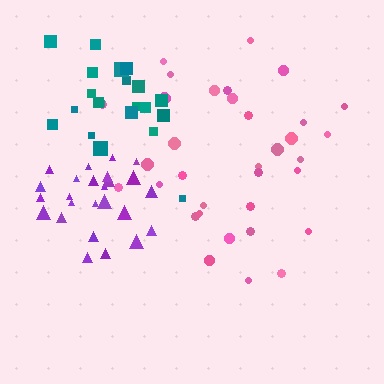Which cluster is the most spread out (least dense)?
Pink.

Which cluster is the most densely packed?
Purple.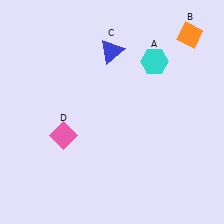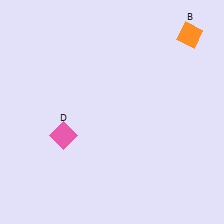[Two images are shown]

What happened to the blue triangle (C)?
The blue triangle (C) was removed in Image 2. It was in the top-left area of Image 1.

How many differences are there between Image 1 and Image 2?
There are 2 differences between the two images.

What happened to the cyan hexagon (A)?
The cyan hexagon (A) was removed in Image 2. It was in the top-right area of Image 1.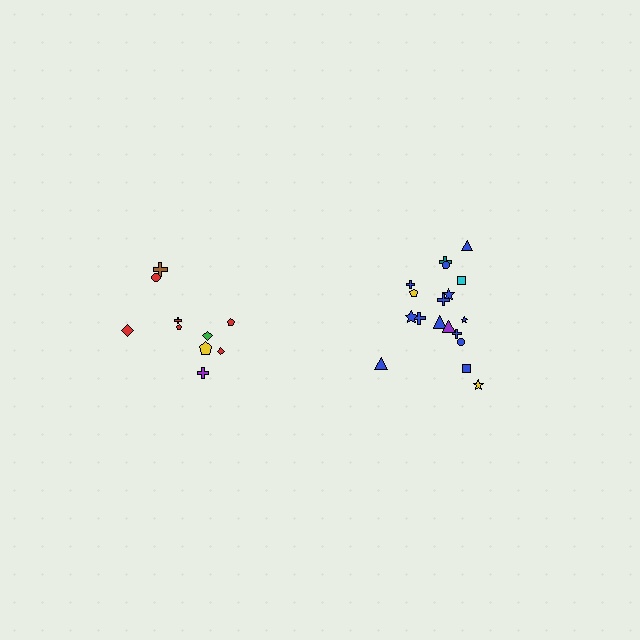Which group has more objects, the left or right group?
The right group.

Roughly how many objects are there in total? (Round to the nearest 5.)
Roughly 30 objects in total.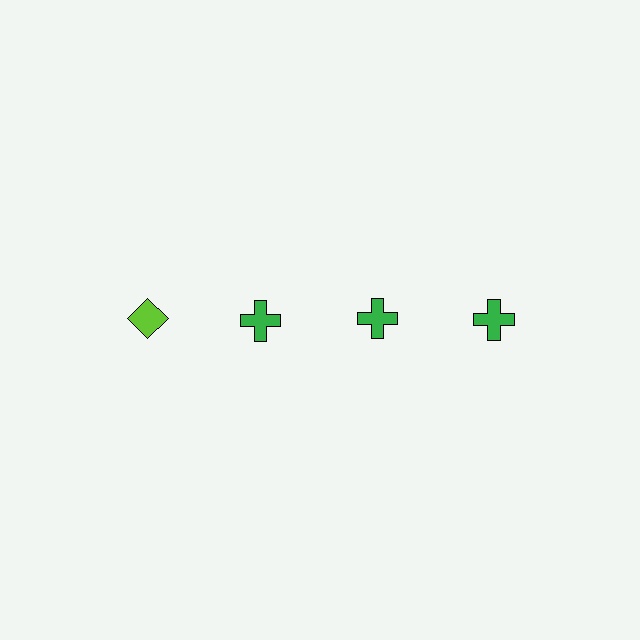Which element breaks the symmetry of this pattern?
The lime diamond in the top row, leftmost column breaks the symmetry. All other shapes are green crosses.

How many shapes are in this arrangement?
There are 4 shapes arranged in a grid pattern.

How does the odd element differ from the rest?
It differs in both color (lime instead of green) and shape (diamond instead of cross).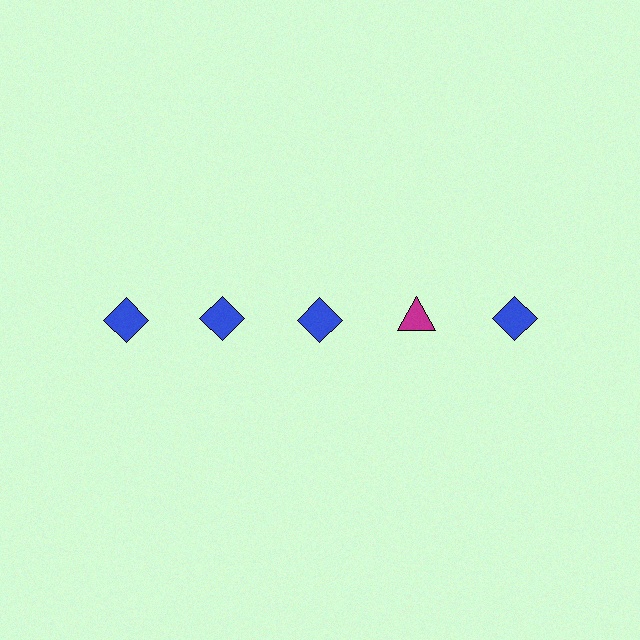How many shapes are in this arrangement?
There are 5 shapes arranged in a grid pattern.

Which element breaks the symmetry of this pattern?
The magenta triangle in the top row, second from right column breaks the symmetry. All other shapes are blue diamonds.